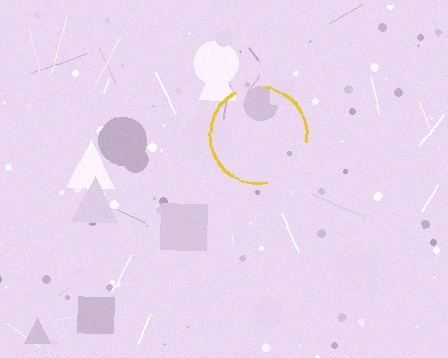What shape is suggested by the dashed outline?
The dashed outline suggests a circle.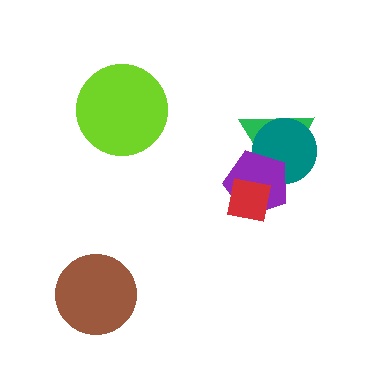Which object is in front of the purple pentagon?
The red square is in front of the purple pentagon.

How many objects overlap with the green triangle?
2 objects overlap with the green triangle.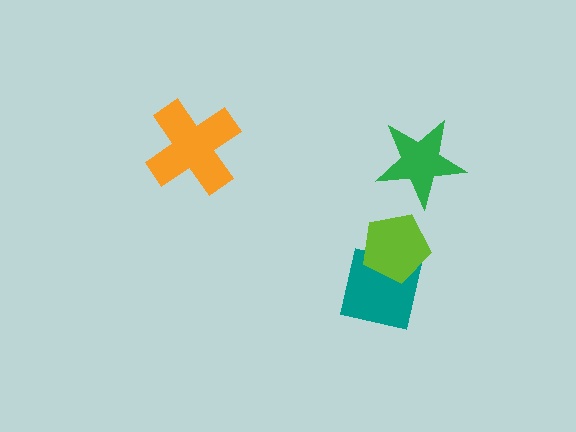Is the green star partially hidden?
No, no other shape covers it.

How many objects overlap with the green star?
0 objects overlap with the green star.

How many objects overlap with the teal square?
1 object overlaps with the teal square.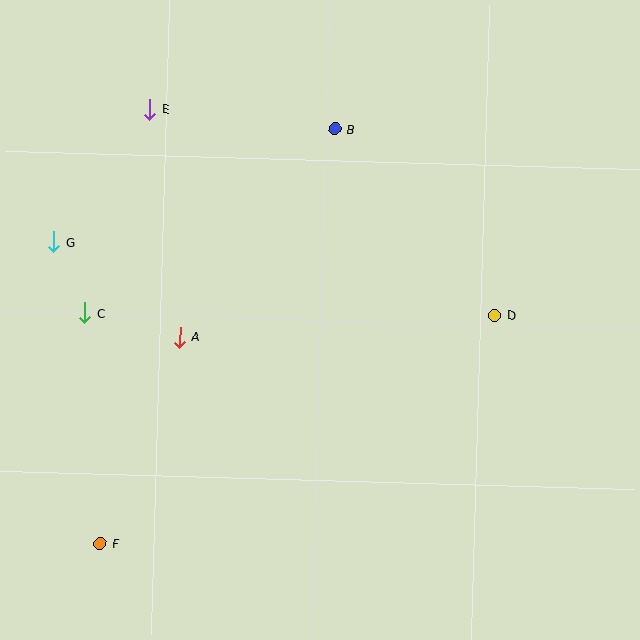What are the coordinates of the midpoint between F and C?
The midpoint between F and C is at (93, 428).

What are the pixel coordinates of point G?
Point G is at (54, 242).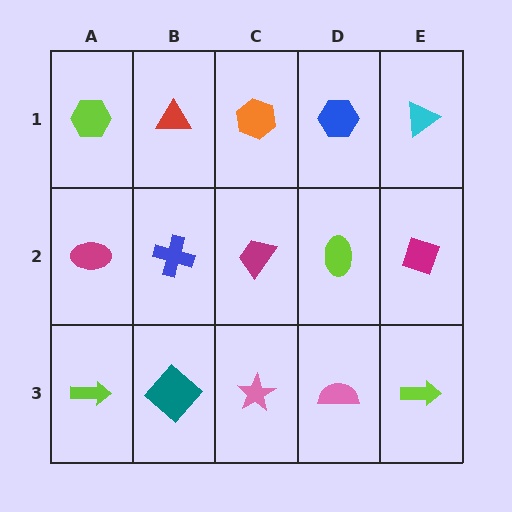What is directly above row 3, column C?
A magenta trapezoid.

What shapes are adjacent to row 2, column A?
A lime hexagon (row 1, column A), a lime arrow (row 3, column A), a blue cross (row 2, column B).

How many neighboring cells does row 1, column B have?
3.